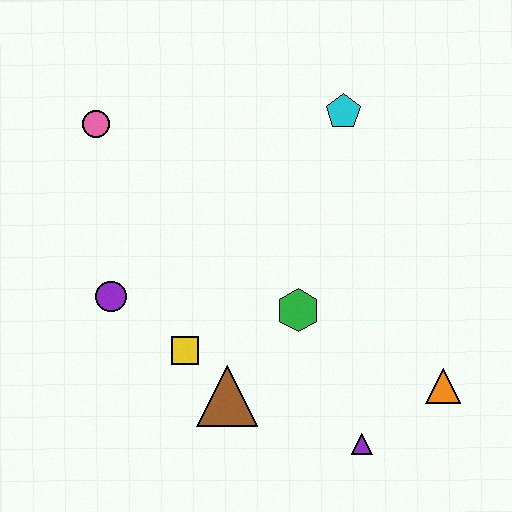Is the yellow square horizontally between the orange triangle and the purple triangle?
No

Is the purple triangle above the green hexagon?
No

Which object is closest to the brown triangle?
The yellow square is closest to the brown triangle.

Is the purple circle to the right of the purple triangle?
No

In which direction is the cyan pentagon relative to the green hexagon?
The cyan pentagon is above the green hexagon.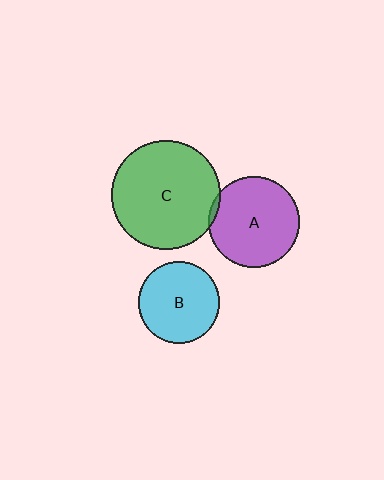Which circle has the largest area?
Circle C (green).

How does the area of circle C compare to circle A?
Approximately 1.4 times.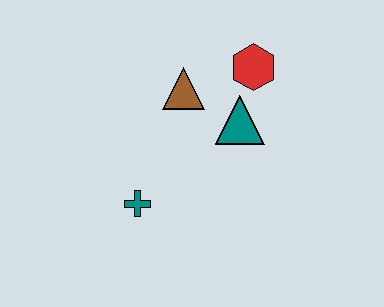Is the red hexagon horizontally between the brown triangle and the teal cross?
No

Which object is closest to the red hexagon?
The teal triangle is closest to the red hexagon.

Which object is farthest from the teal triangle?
The teal cross is farthest from the teal triangle.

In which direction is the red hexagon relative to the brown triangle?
The red hexagon is to the right of the brown triangle.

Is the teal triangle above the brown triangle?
No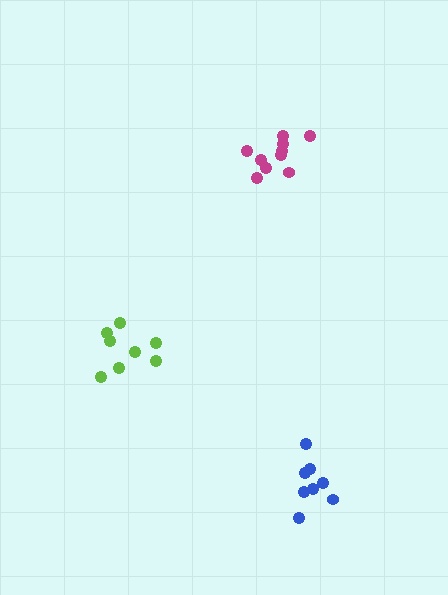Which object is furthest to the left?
The lime cluster is leftmost.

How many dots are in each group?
Group 1: 10 dots, Group 2: 8 dots, Group 3: 8 dots (26 total).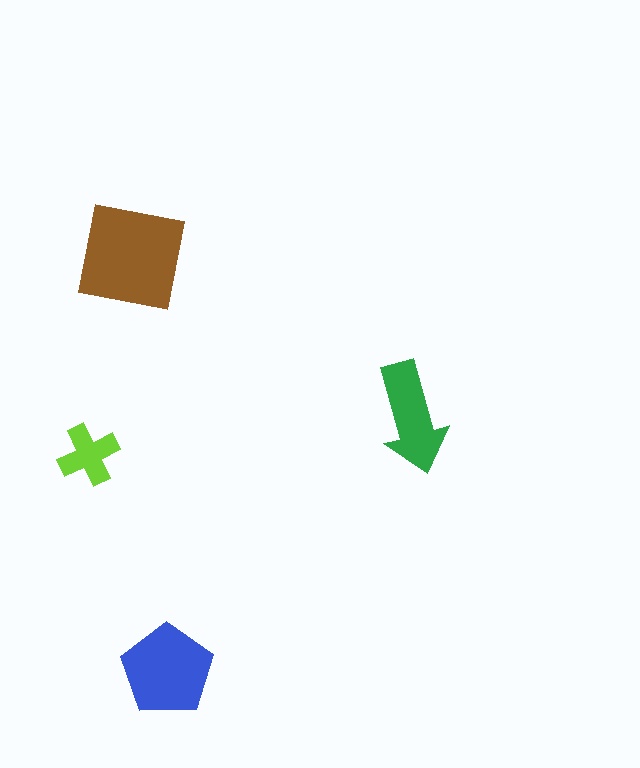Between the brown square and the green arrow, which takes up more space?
The brown square.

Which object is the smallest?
The lime cross.